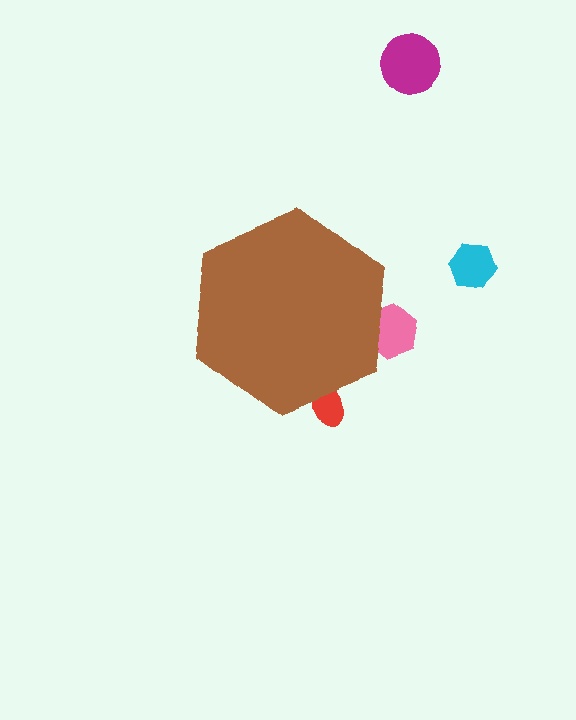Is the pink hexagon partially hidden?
Yes, the pink hexagon is partially hidden behind the brown hexagon.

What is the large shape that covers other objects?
A brown hexagon.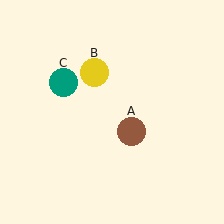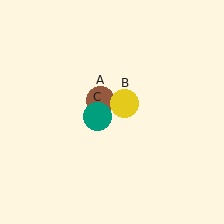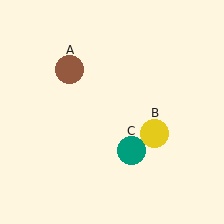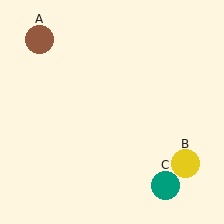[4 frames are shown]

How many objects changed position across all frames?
3 objects changed position: brown circle (object A), yellow circle (object B), teal circle (object C).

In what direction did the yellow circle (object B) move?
The yellow circle (object B) moved down and to the right.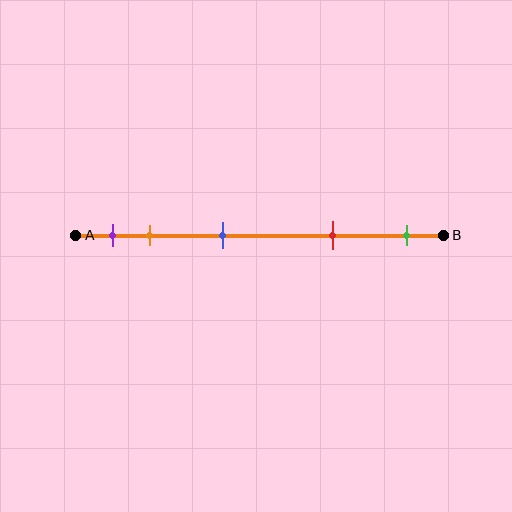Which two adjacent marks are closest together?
The purple and orange marks are the closest adjacent pair.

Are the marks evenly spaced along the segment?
No, the marks are not evenly spaced.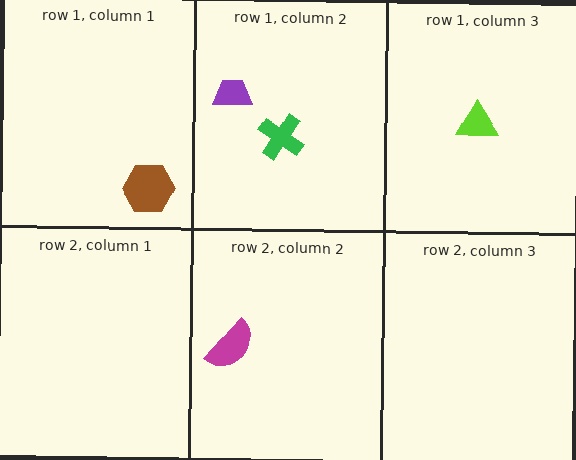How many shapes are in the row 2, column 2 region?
1.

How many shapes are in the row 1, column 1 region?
1.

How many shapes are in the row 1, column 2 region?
2.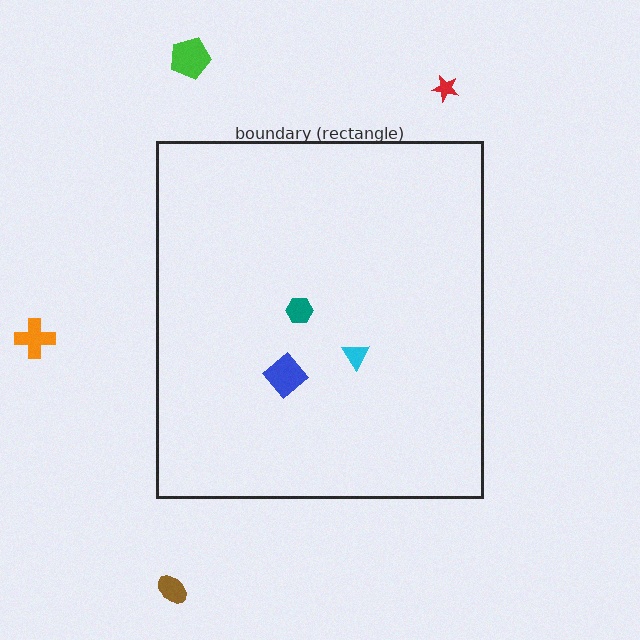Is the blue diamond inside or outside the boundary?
Inside.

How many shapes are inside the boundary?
3 inside, 4 outside.